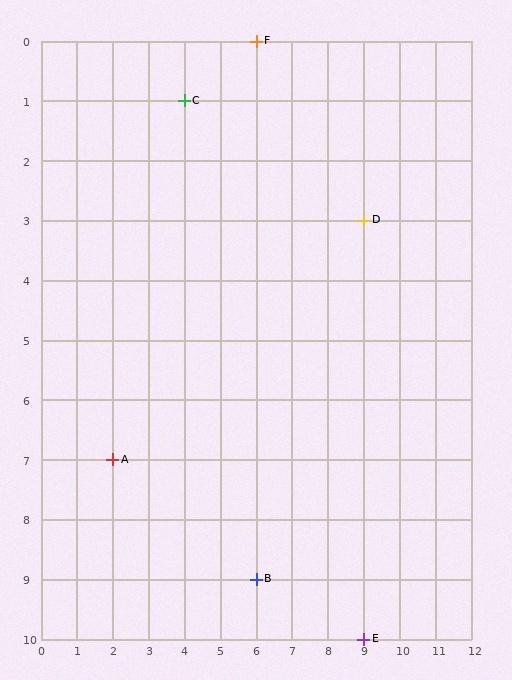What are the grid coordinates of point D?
Point D is at grid coordinates (9, 3).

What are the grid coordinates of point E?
Point E is at grid coordinates (9, 10).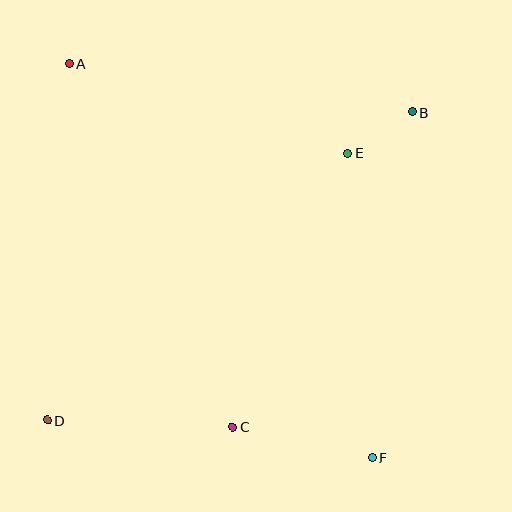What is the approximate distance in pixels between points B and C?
The distance between B and C is approximately 362 pixels.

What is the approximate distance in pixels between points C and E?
The distance between C and E is approximately 297 pixels.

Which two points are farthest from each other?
Points A and F are farthest from each other.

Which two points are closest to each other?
Points B and E are closest to each other.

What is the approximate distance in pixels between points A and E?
The distance between A and E is approximately 293 pixels.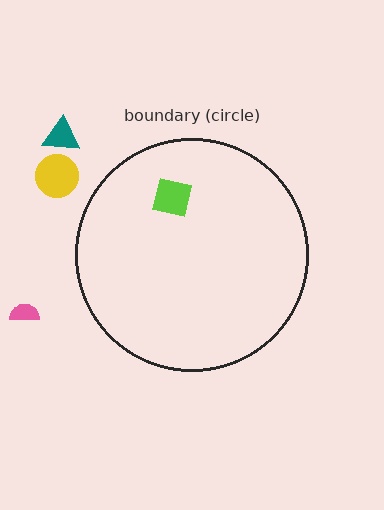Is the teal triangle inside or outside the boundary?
Outside.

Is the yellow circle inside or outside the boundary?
Outside.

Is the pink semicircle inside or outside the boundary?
Outside.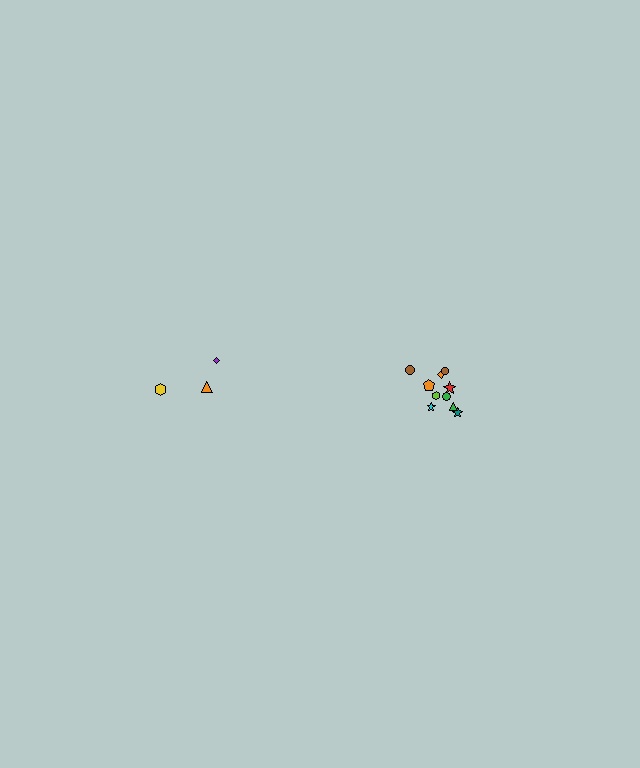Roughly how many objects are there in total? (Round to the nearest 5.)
Roughly 15 objects in total.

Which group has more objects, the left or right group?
The right group.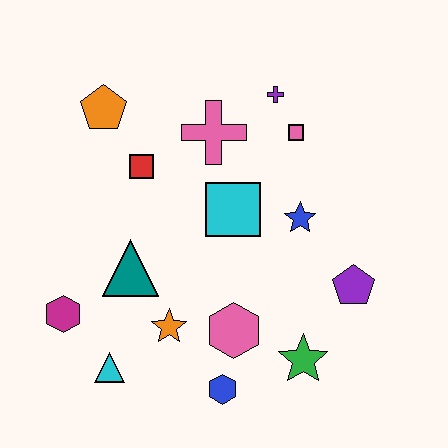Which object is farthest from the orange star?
The purple cross is farthest from the orange star.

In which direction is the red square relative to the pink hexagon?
The red square is above the pink hexagon.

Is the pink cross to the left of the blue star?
Yes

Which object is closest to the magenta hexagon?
The cyan triangle is closest to the magenta hexagon.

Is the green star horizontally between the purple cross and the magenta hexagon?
No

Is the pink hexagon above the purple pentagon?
No